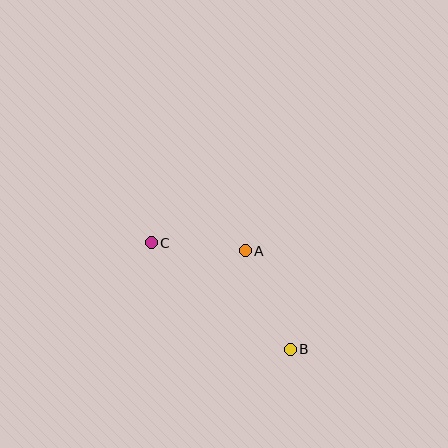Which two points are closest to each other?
Points A and C are closest to each other.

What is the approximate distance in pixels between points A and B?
The distance between A and B is approximately 109 pixels.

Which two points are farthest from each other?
Points B and C are farthest from each other.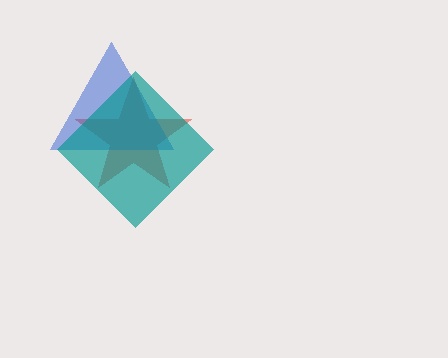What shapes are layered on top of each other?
The layered shapes are: a red star, a blue triangle, a teal diamond.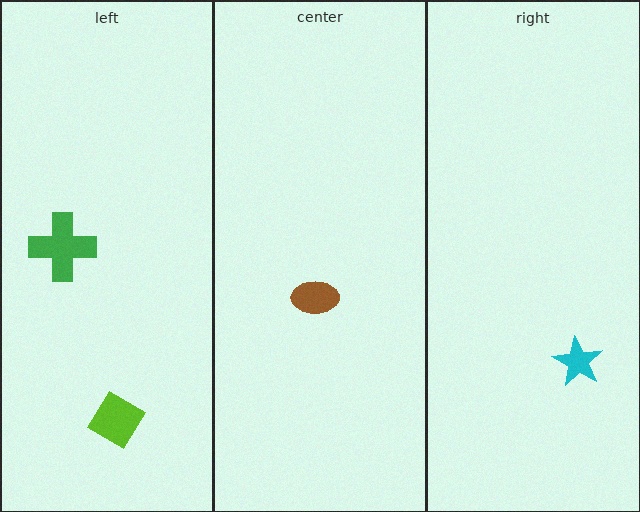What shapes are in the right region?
The cyan star.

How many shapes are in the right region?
1.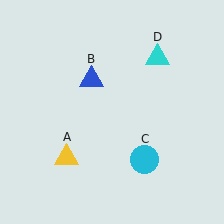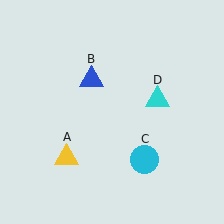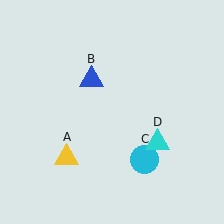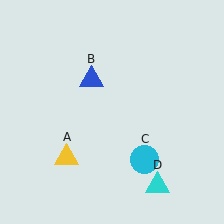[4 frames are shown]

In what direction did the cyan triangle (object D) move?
The cyan triangle (object D) moved down.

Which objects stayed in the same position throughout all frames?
Yellow triangle (object A) and blue triangle (object B) and cyan circle (object C) remained stationary.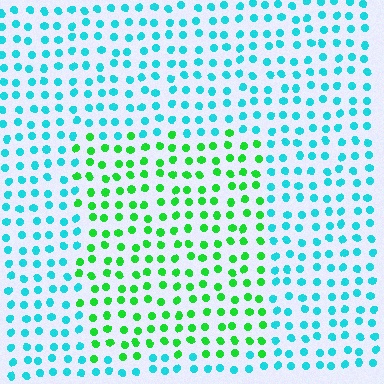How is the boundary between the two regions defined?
The boundary is defined purely by a slight shift in hue (about 56 degrees). Spacing, size, and orientation are identical on both sides.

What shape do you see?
I see a rectangle.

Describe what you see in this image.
The image is filled with small cyan elements in a uniform arrangement. A rectangle-shaped region is visible where the elements are tinted to a slightly different hue, forming a subtle color boundary.